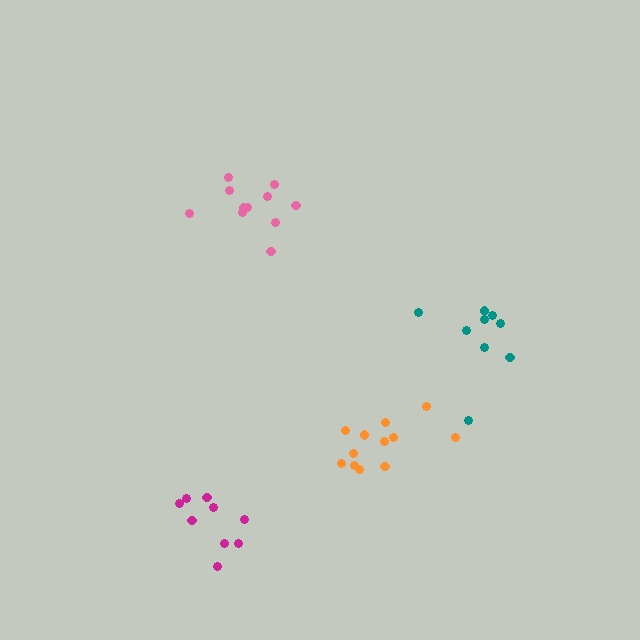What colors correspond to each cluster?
The clusters are colored: pink, orange, magenta, teal.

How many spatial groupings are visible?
There are 4 spatial groupings.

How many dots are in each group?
Group 1: 11 dots, Group 2: 12 dots, Group 3: 9 dots, Group 4: 9 dots (41 total).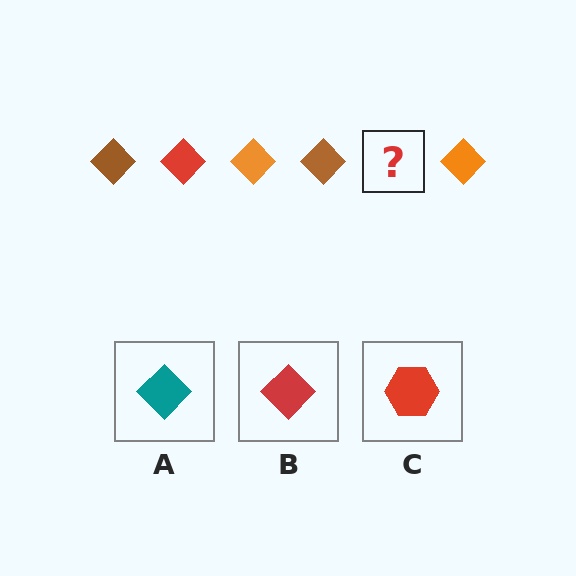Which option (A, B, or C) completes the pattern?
B.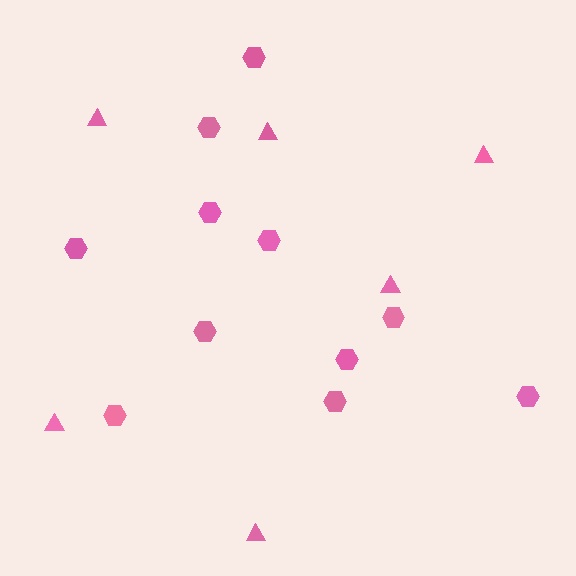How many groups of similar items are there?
There are 2 groups: one group of triangles (6) and one group of hexagons (11).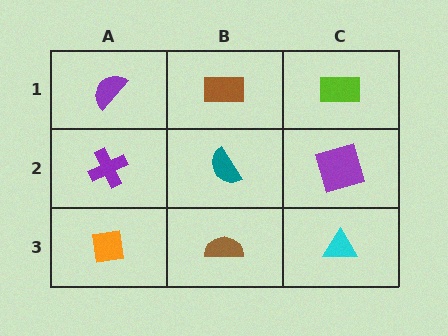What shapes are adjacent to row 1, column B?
A teal semicircle (row 2, column B), a purple semicircle (row 1, column A), a lime rectangle (row 1, column C).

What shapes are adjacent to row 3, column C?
A purple square (row 2, column C), a brown semicircle (row 3, column B).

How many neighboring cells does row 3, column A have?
2.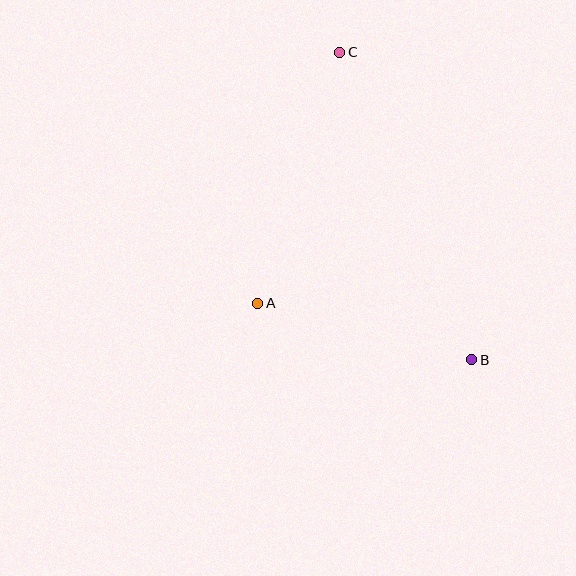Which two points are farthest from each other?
Points B and C are farthest from each other.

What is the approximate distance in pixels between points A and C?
The distance between A and C is approximately 264 pixels.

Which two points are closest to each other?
Points A and B are closest to each other.